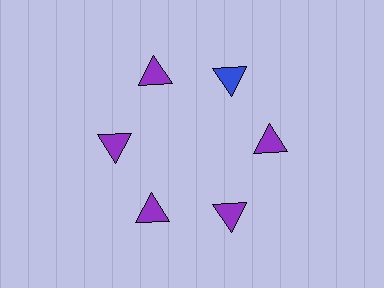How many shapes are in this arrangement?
There are 6 shapes arranged in a ring pattern.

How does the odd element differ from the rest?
It has a different color: blue instead of purple.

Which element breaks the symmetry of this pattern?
The blue triangle at roughly the 1 o'clock position breaks the symmetry. All other shapes are purple triangles.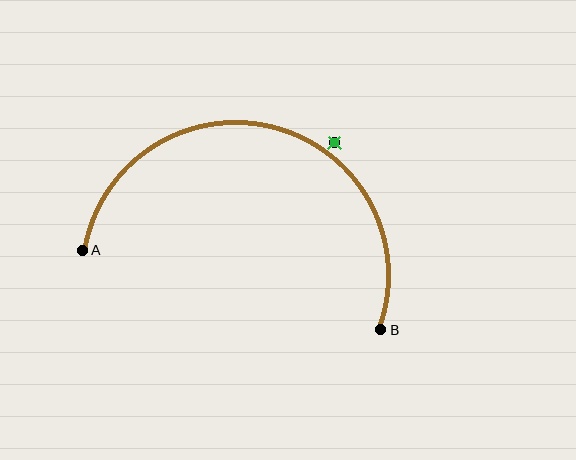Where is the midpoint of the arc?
The arc midpoint is the point on the curve farthest from the straight line joining A and B. It sits above that line.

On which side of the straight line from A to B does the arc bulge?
The arc bulges above the straight line connecting A and B.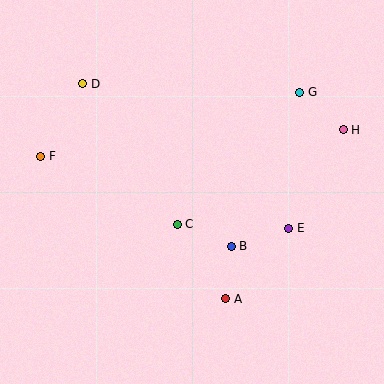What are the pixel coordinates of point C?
Point C is at (177, 224).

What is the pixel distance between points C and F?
The distance between C and F is 153 pixels.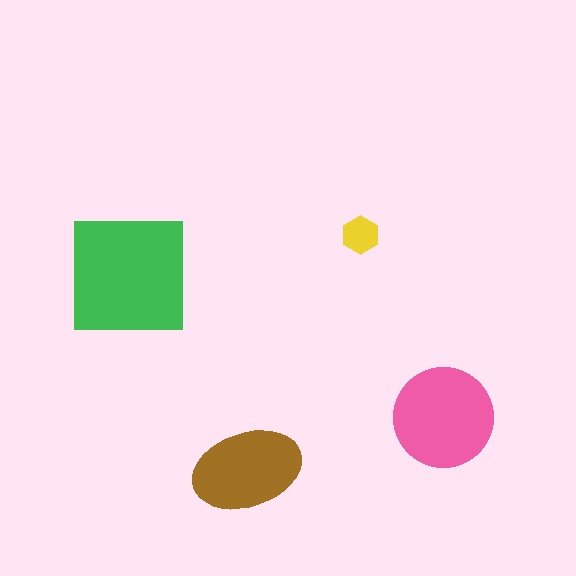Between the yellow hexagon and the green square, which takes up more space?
The green square.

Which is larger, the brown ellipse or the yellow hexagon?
The brown ellipse.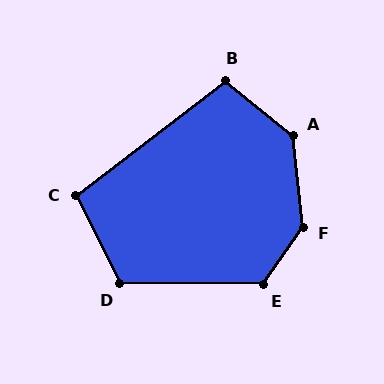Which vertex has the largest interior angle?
F, at approximately 139 degrees.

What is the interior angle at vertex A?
Approximately 135 degrees (obtuse).